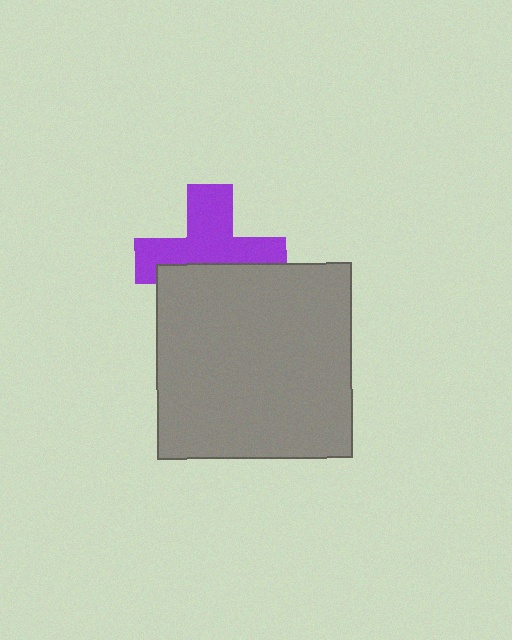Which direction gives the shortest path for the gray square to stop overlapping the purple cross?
Moving down gives the shortest separation.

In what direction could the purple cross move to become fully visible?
The purple cross could move up. That would shift it out from behind the gray square entirely.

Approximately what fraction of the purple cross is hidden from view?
Roughly 42% of the purple cross is hidden behind the gray square.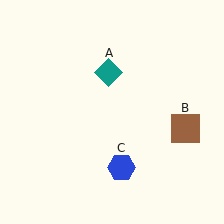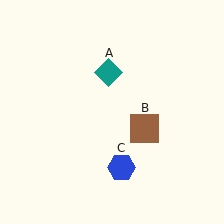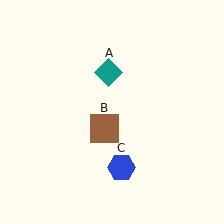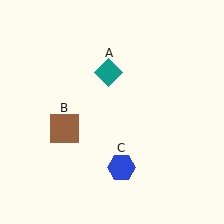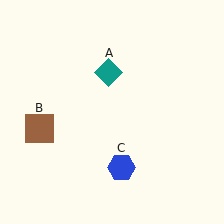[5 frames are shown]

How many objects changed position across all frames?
1 object changed position: brown square (object B).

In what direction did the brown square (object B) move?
The brown square (object B) moved left.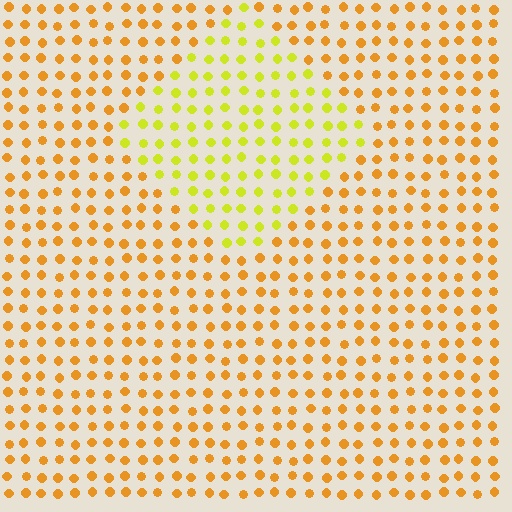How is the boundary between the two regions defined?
The boundary is defined purely by a slight shift in hue (about 34 degrees). Spacing, size, and orientation are identical on both sides.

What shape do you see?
I see a diamond.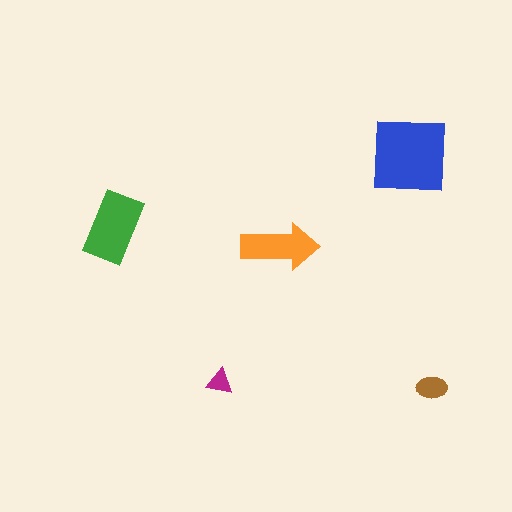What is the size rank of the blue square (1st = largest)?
1st.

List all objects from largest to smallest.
The blue square, the green rectangle, the orange arrow, the brown ellipse, the magenta triangle.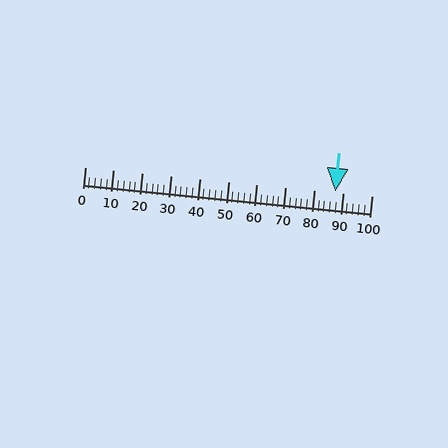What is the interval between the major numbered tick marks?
The major tick marks are spaced 10 units apart.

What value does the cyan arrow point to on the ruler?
The cyan arrow points to approximately 87.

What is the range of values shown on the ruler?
The ruler shows values from 0 to 100.